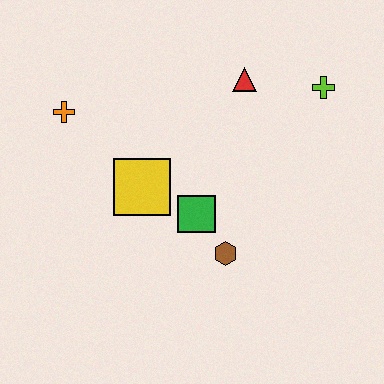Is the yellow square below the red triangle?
Yes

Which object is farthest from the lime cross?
The orange cross is farthest from the lime cross.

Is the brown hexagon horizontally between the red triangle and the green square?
Yes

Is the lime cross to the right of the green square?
Yes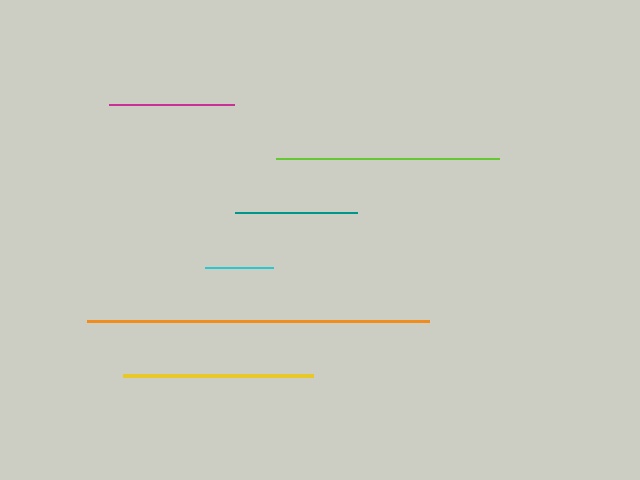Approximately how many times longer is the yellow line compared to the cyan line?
The yellow line is approximately 2.8 times the length of the cyan line.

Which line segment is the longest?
The orange line is the longest at approximately 342 pixels.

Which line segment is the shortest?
The cyan line is the shortest at approximately 68 pixels.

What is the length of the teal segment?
The teal segment is approximately 123 pixels long.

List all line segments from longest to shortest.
From longest to shortest: orange, lime, yellow, magenta, teal, cyan.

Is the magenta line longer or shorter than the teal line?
The magenta line is longer than the teal line.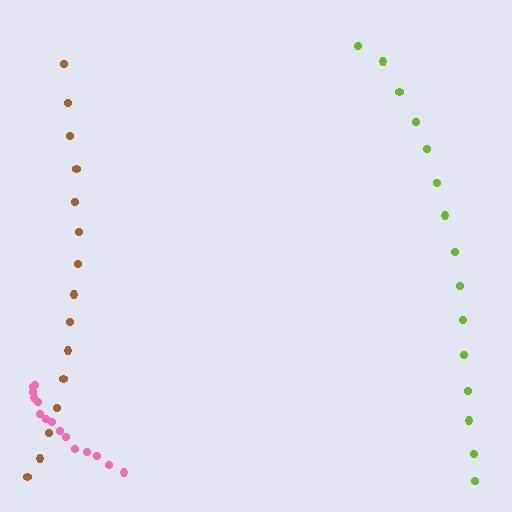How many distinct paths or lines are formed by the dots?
There are 3 distinct paths.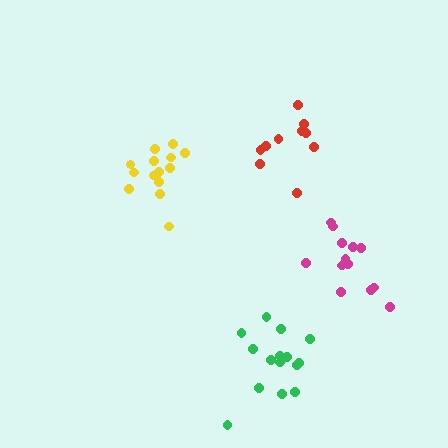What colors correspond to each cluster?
The clusters are colored: green, red, magenta, yellow.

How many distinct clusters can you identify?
There are 4 distinct clusters.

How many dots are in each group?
Group 1: 15 dots, Group 2: 10 dots, Group 3: 13 dots, Group 4: 14 dots (52 total).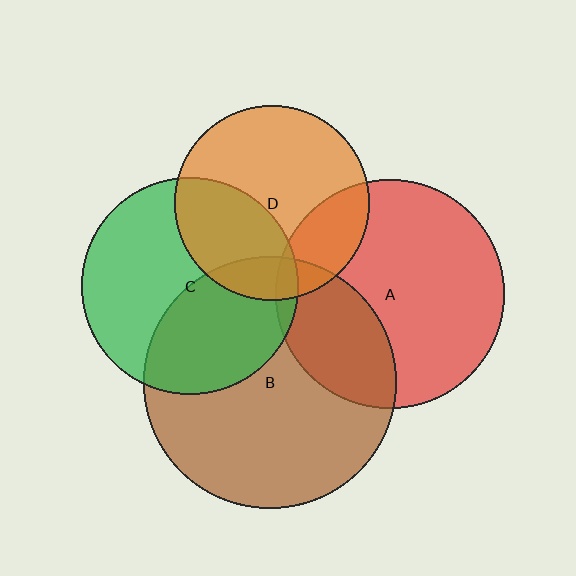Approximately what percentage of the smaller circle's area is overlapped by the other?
Approximately 35%.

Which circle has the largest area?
Circle B (brown).